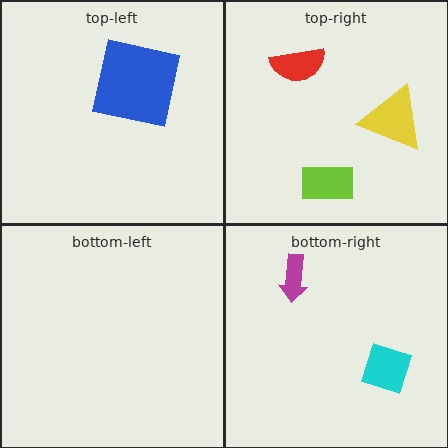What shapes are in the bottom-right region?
The cyan diamond, the magenta arrow.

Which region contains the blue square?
The top-left region.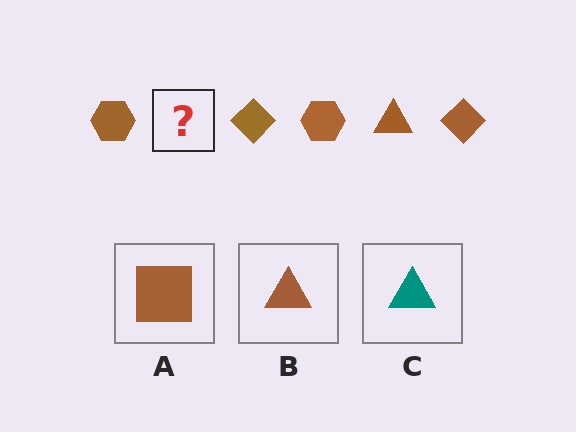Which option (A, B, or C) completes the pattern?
B.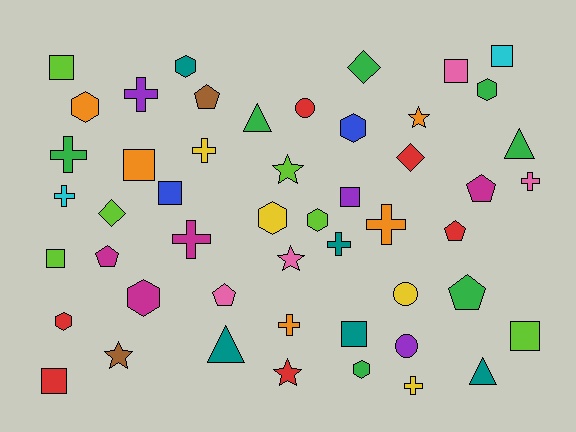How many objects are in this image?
There are 50 objects.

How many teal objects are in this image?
There are 5 teal objects.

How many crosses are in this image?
There are 10 crosses.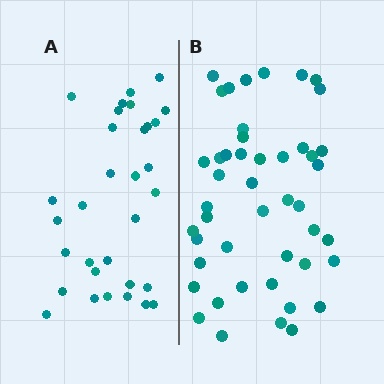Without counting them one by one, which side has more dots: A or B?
Region B (the right region) has more dots.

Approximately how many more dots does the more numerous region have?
Region B has approximately 15 more dots than region A.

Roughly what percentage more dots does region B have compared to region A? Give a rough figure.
About 45% more.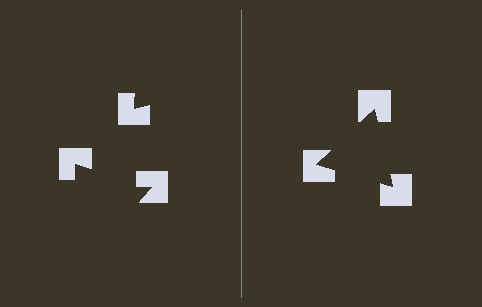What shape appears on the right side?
An illusory triangle.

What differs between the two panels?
The notched squares are positioned identically on both sides; only the wedge orientations differ. On the right they align to a triangle; on the left they are misaligned.